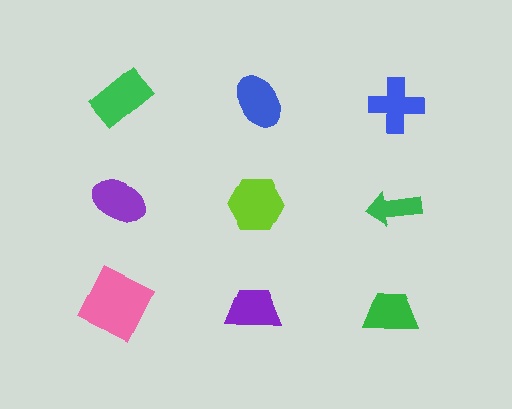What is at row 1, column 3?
A blue cross.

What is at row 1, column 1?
A green rectangle.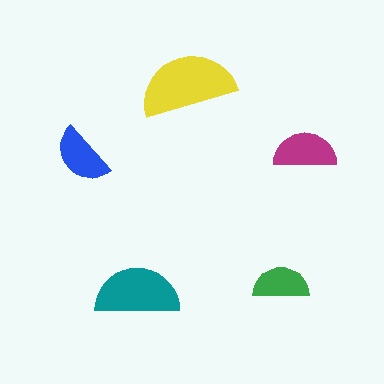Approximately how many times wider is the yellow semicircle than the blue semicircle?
About 1.5 times wider.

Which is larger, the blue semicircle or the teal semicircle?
The teal one.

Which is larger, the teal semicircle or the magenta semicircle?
The teal one.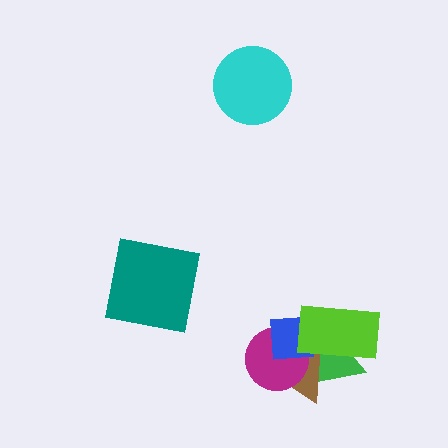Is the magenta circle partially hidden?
Yes, it is partially covered by another shape.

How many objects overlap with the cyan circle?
0 objects overlap with the cyan circle.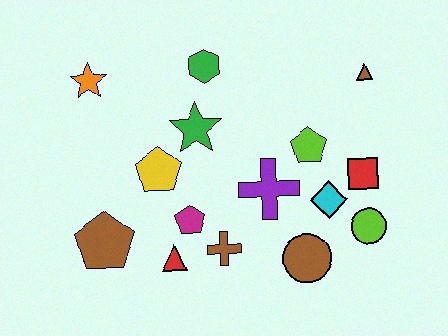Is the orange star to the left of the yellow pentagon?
Yes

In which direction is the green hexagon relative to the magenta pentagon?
The green hexagon is above the magenta pentagon.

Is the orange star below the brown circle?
No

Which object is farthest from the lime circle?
The orange star is farthest from the lime circle.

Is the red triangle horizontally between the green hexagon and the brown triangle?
No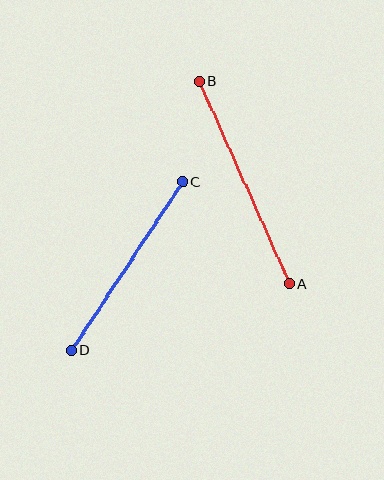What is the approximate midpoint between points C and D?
The midpoint is at approximately (127, 266) pixels.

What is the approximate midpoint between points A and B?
The midpoint is at approximately (244, 183) pixels.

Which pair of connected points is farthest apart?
Points A and B are farthest apart.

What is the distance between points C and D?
The distance is approximately 202 pixels.